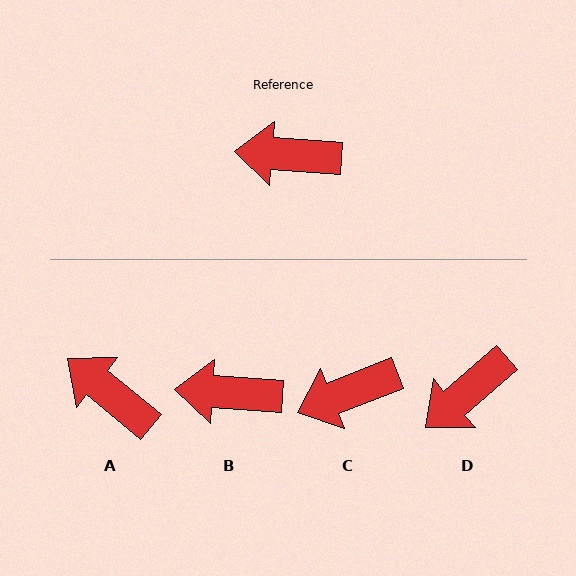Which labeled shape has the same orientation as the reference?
B.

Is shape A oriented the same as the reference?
No, it is off by about 35 degrees.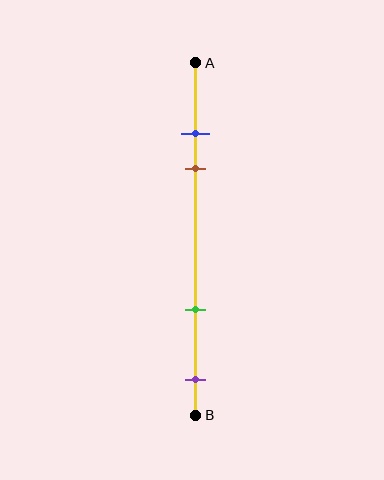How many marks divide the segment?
There are 4 marks dividing the segment.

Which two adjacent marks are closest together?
The blue and brown marks are the closest adjacent pair.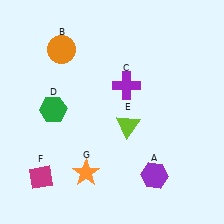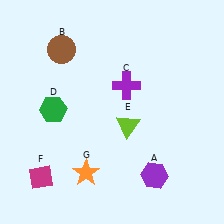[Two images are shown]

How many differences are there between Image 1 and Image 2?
There is 1 difference between the two images.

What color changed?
The circle (B) changed from orange in Image 1 to brown in Image 2.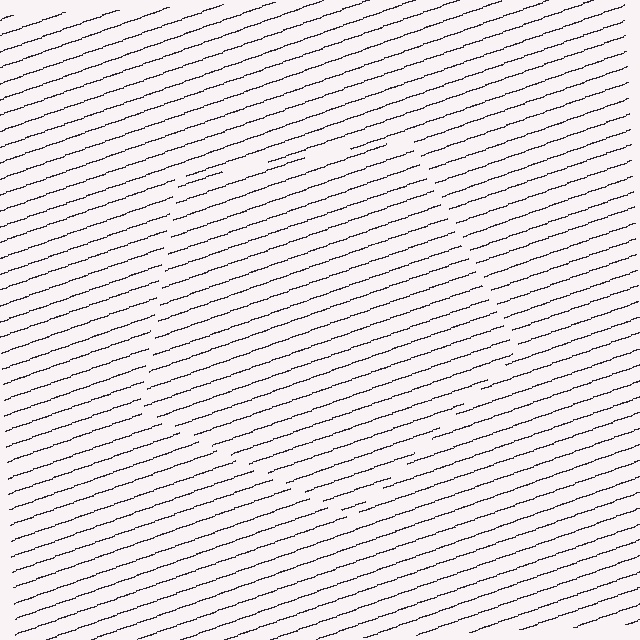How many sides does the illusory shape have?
5 sides — the line-ends trace a pentagon.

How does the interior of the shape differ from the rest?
The interior of the shape contains the same grating, shifted by half a period — the contour is defined by the phase discontinuity where line-ends from the inner and outer gratings abut.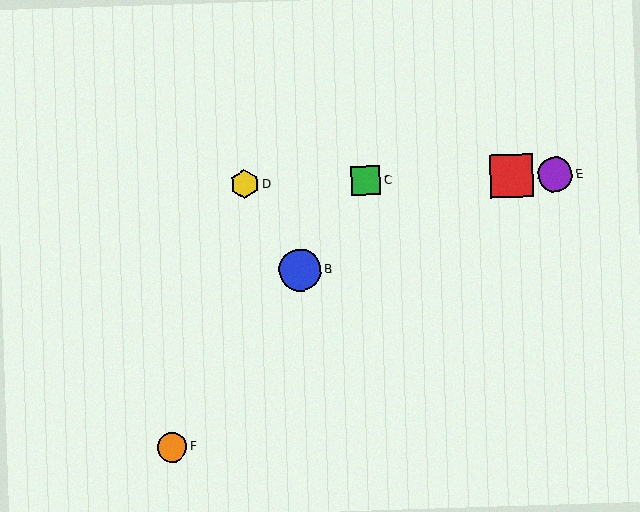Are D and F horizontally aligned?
No, D is at y≈184 and F is at y≈447.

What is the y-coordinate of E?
Object E is at y≈174.